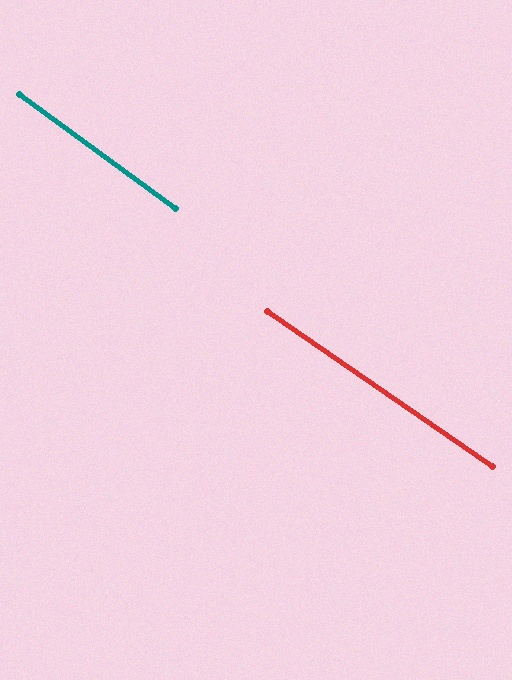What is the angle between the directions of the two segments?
Approximately 2 degrees.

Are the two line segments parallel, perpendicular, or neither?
Parallel — their directions differ by only 1.6°.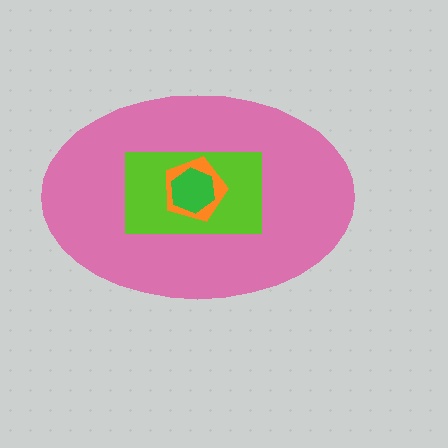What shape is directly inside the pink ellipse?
The lime rectangle.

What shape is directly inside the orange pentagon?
The green hexagon.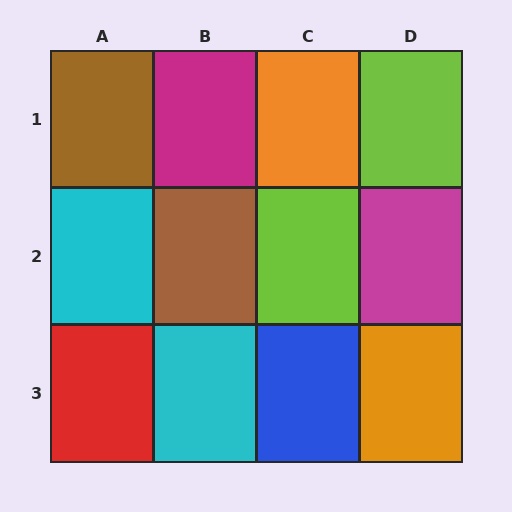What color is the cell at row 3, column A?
Red.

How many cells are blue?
1 cell is blue.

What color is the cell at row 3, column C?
Blue.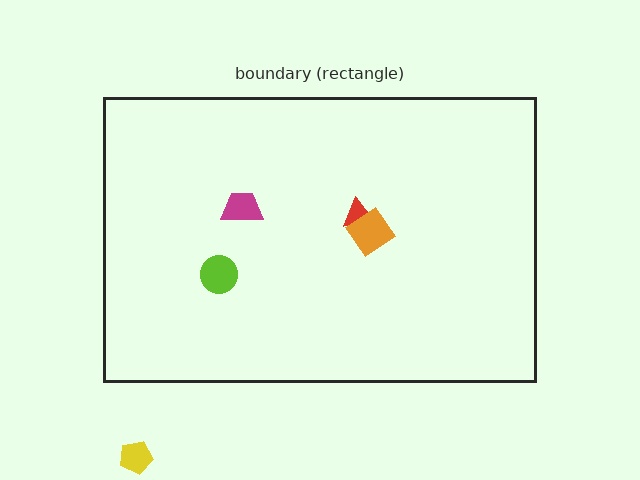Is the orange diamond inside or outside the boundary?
Inside.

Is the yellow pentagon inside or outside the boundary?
Outside.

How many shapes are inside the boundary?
4 inside, 1 outside.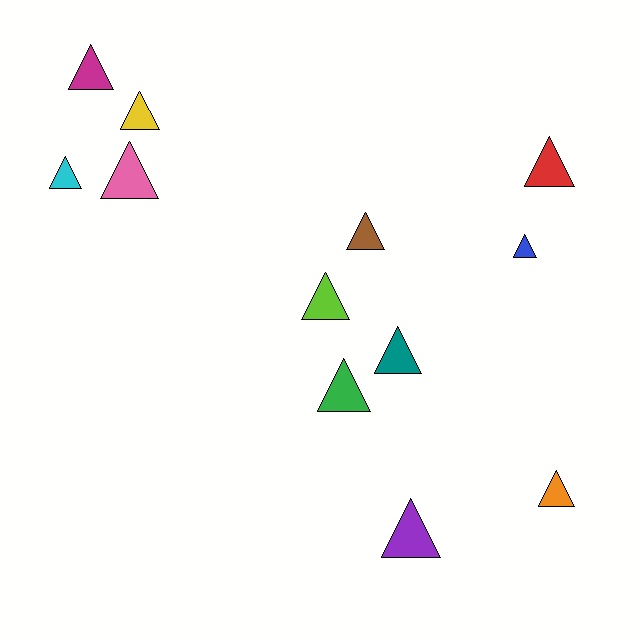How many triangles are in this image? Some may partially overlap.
There are 12 triangles.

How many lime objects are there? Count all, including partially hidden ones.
There is 1 lime object.